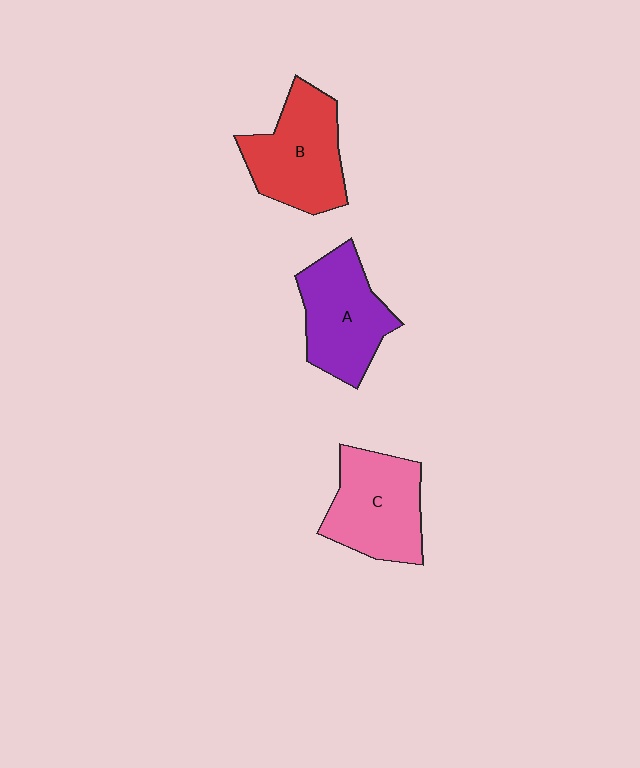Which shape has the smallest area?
Shape A (purple).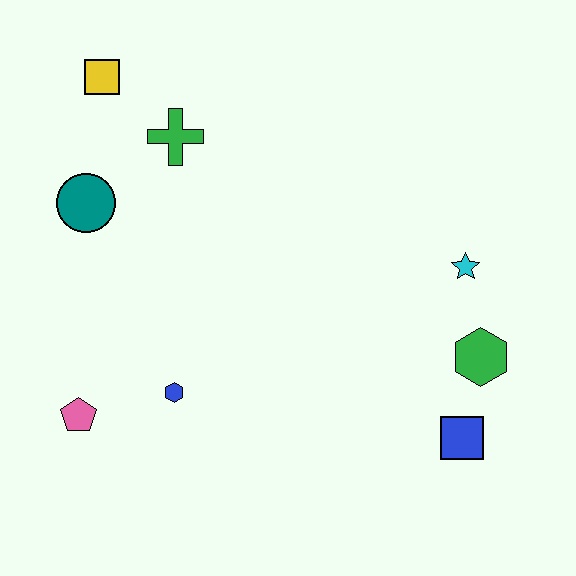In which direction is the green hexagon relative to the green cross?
The green hexagon is to the right of the green cross.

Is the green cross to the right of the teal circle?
Yes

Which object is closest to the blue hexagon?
The pink pentagon is closest to the blue hexagon.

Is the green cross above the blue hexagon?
Yes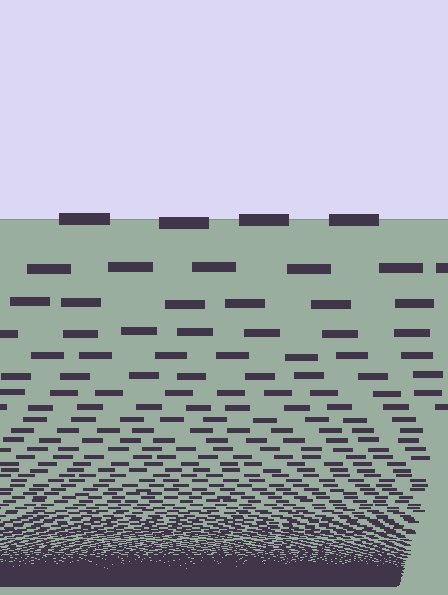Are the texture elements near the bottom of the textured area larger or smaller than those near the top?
Smaller. The gradient is inverted — elements near the bottom are smaller and denser.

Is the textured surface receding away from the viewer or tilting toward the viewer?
The surface appears to tilt toward the viewer. Texture elements get larger and sparser toward the top.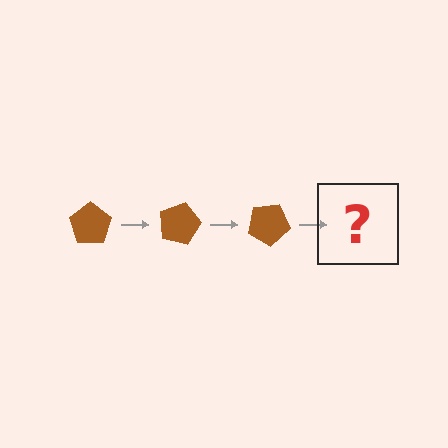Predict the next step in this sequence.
The next step is a brown pentagon rotated 45 degrees.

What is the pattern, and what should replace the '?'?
The pattern is that the pentagon rotates 15 degrees each step. The '?' should be a brown pentagon rotated 45 degrees.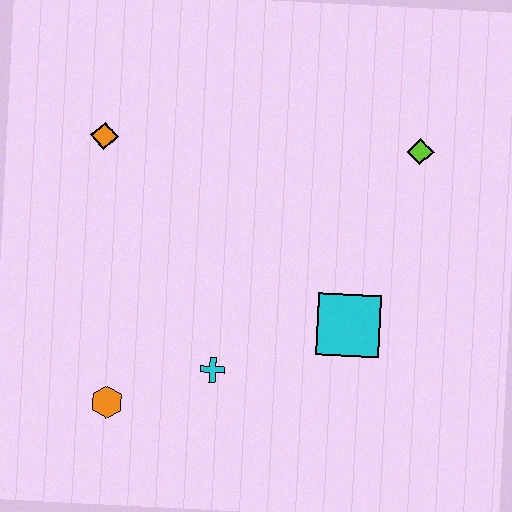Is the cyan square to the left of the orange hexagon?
No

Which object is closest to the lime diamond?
The cyan square is closest to the lime diamond.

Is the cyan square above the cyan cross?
Yes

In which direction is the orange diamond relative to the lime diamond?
The orange diamond is to the left of the lime diamond.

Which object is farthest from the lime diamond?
The orange hexagon is farthest from the lime diamond.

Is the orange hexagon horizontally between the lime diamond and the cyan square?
No